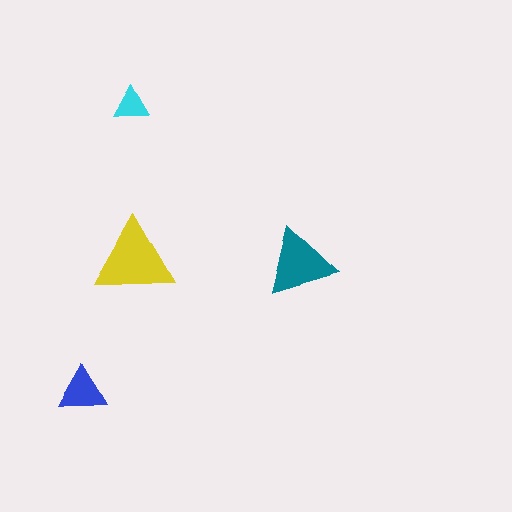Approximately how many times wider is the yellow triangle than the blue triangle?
About 1.5 times wider.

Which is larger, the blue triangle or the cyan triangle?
The blue one.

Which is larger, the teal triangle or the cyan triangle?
The teal one.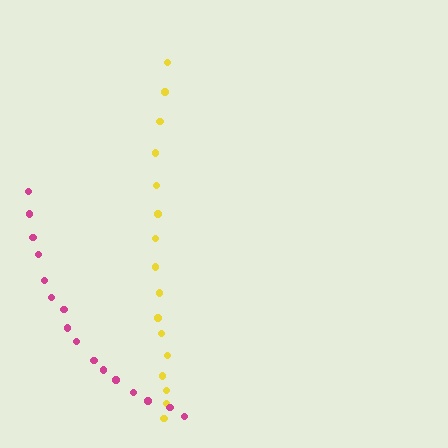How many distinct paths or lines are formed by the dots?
There are 2 distinct paths.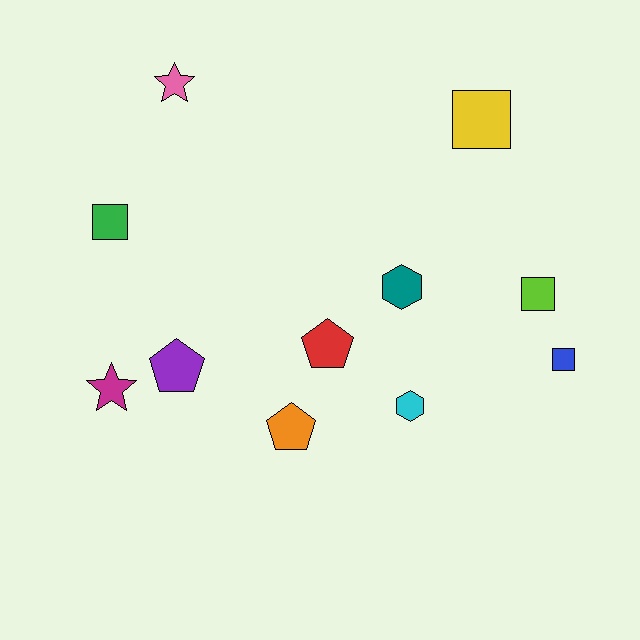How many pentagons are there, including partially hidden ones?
There are 3 pentagons.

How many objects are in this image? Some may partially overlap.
There are 11 objects.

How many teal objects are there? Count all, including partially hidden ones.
There is 1 teal object.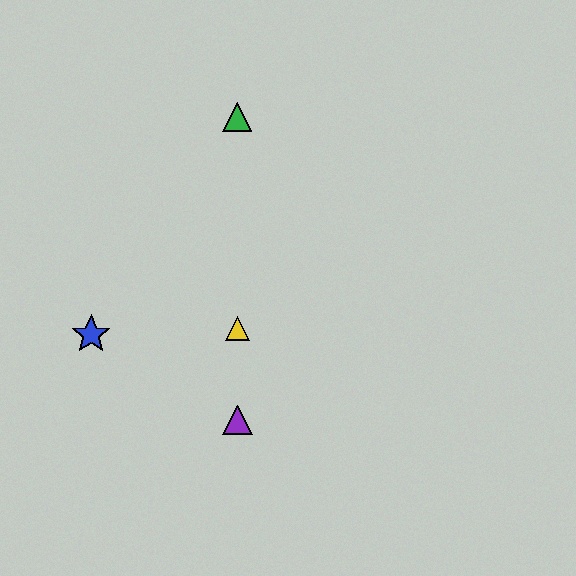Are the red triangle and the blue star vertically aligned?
No, the red triangle is at x≈237 and the blue star is at x≈91.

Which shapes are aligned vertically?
The red triangle, the green triangle, the yellow triangle, the purple triangle are aligned vertically.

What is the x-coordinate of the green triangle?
The green triangle is at x≈237.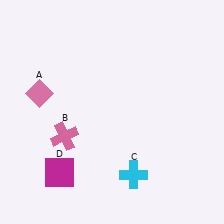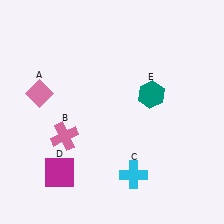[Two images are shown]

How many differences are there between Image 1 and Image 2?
There is 1 difference between the two images.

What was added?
A teal hexagon (E) was added in Image 2.